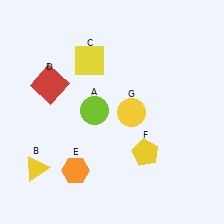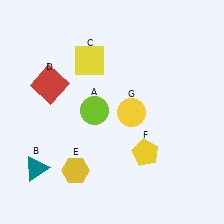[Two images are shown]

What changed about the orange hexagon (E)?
In Image 1, E is orange. In Image 2, it changed to yellow.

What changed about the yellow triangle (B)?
In Image 1, B is yellow. In Image 2, it changed to teal.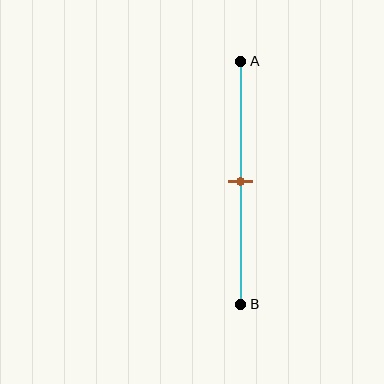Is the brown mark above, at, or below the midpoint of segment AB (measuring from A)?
The brown mark is approximately at the midpoint of segment AB.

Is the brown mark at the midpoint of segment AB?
Yes, the mark is approximately at the midpoint.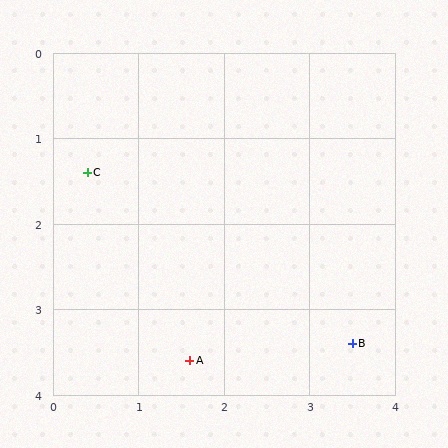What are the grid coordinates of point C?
Point C is at approximately (0.4, 1.4).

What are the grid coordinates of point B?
Point B is at approximately (3.5, 3.4).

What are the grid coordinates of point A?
Point A is at approximately (1.6, 3.6).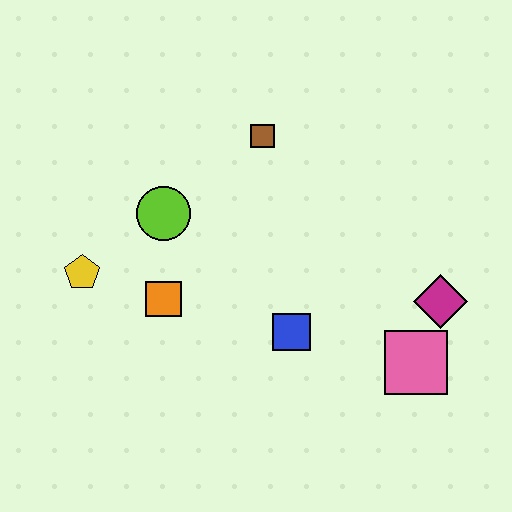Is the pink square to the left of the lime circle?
No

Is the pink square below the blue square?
Yes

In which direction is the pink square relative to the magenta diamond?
The pink square is below the magenta diamond.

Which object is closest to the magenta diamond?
The pink square is closest to the magenta diamond.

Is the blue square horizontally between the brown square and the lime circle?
No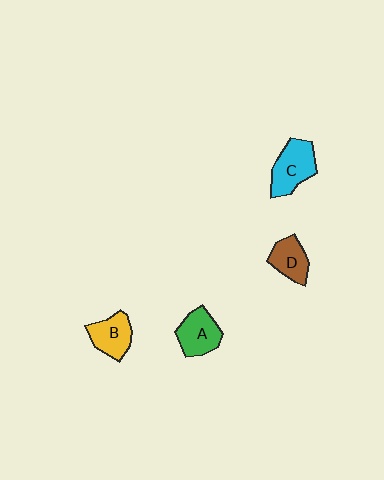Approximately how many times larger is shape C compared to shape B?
Approximately 1.3 times.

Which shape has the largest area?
Shape C (cyan).